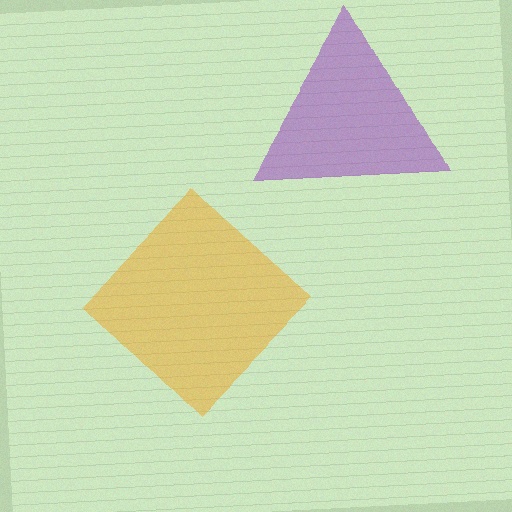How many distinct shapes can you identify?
There are 2 distinct shapes: a purple triangle, an orange diamond.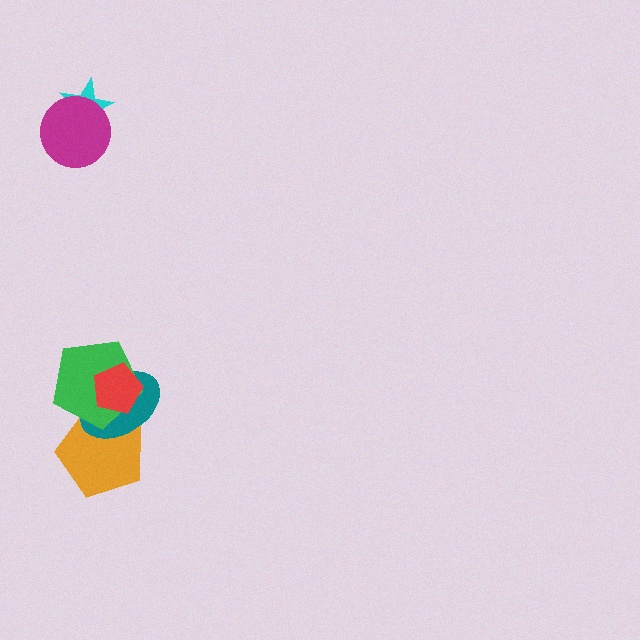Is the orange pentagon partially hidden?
Yes, it is partially covered by another shape.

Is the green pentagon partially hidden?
Yes, it is partially covered by another shape.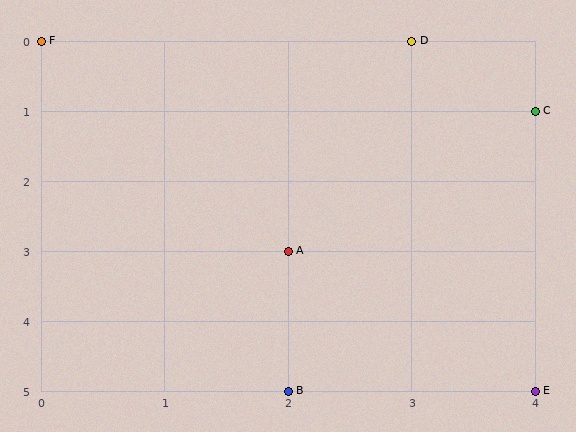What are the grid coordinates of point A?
Point A is at grid coordinates (2, 3).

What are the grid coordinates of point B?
Point B is at grid coordinates (2, 5).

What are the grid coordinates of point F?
Point F is at grid coordinates (0, 0).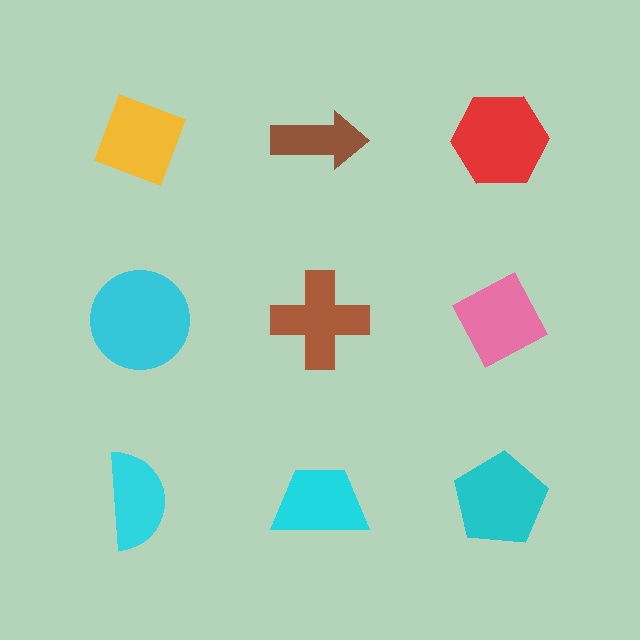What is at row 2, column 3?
A pink diamond.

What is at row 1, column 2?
A brown arrow.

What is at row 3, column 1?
A cyan semicircle.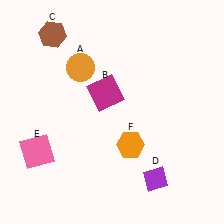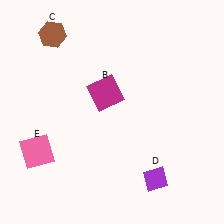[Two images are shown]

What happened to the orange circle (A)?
The orange circle (A) was removed in Image 2. It was in the top-left area of Image 1.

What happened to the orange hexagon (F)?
The orange hexagon (F) was removed in Image 2. It was in the bottom-right area of Image 1.